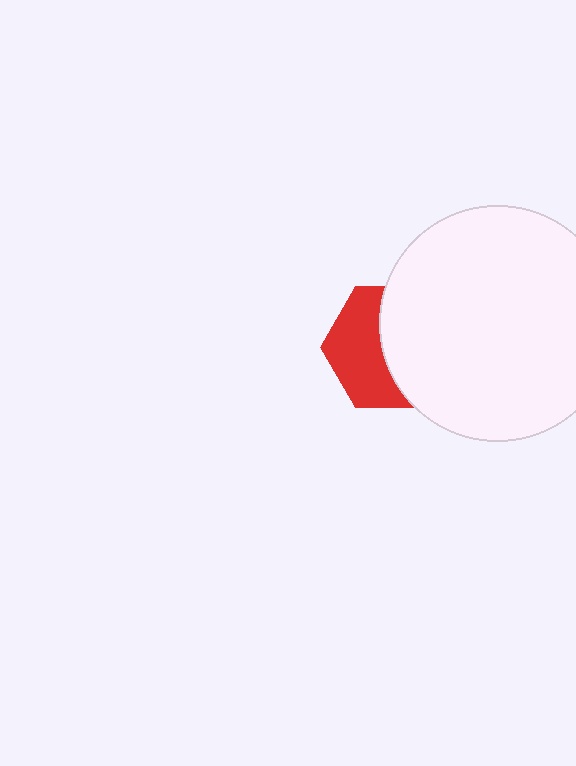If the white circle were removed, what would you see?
You would see the complete red hexagon.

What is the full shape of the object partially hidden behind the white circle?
The partially hidden object is a red hexagon.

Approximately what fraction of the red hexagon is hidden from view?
Roughly 53% of the red hexagon is hidden behind the white circle.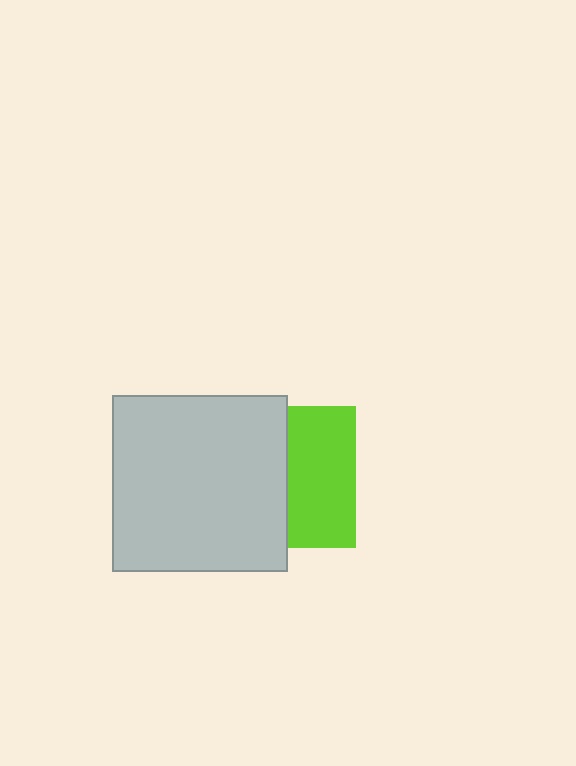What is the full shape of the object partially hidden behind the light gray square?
The partially hidden object is a lime square.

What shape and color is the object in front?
The object in front is a light gray square.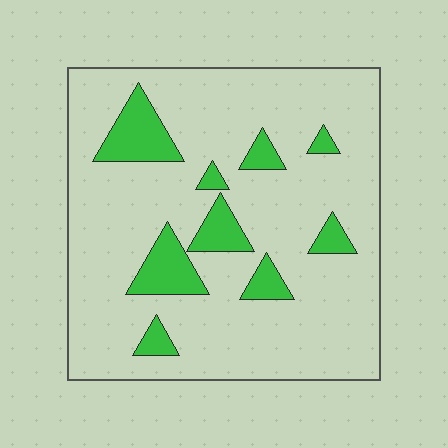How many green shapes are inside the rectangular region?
9.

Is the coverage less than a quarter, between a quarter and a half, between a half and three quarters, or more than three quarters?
Less than a quarter.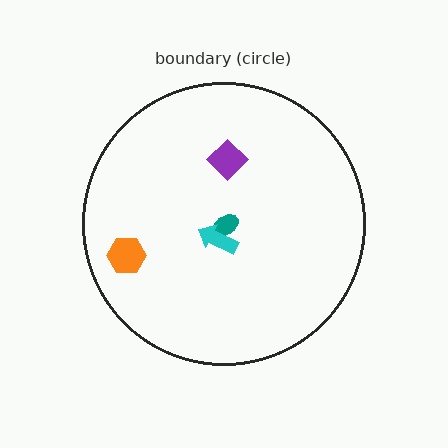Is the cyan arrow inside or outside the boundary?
Inside.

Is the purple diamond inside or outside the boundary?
Inside.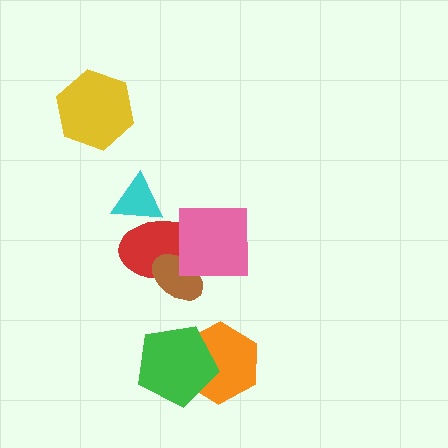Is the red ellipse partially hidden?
Yes, it is partially covered by another shape.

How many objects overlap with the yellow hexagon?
0 objects overlap with the yellow hexagon.